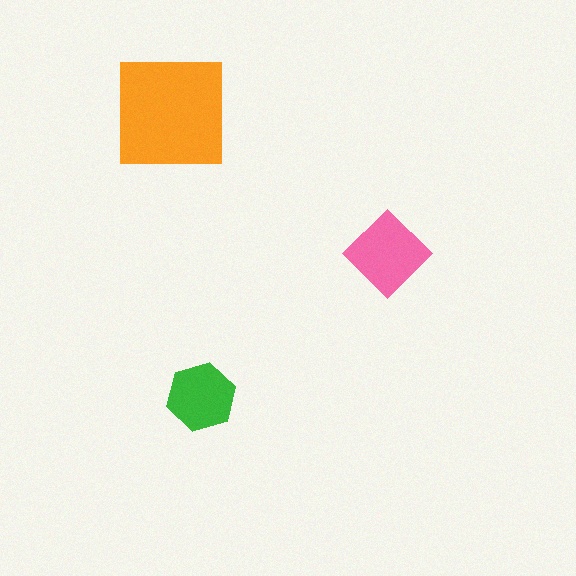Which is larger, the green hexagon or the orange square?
The orange square.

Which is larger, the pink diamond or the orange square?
The orange square.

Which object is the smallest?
The green hexagon.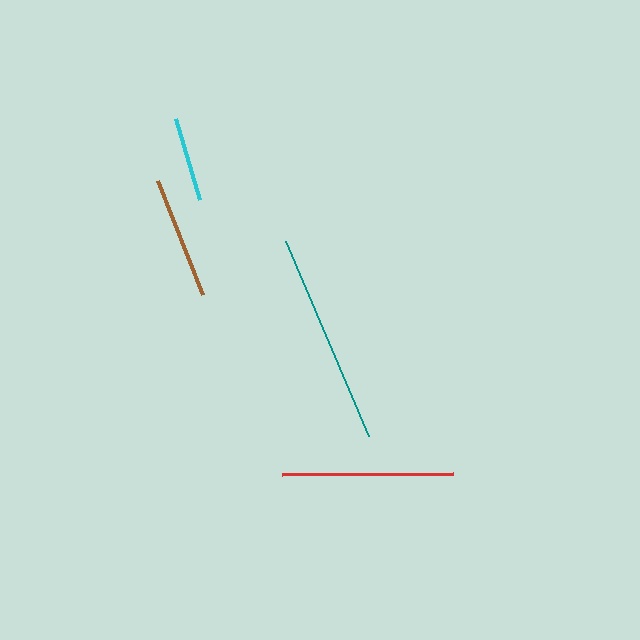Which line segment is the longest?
The teal line is the longest at approximately 212 pixels.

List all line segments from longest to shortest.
From longest to shortest: teal, red, brown, cyan.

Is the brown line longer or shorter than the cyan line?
The brown line is longer than the cyan line.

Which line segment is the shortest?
The cyan line is the shortest at approximately 85 pixels.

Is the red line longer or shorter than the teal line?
The teal line is longer than the red line.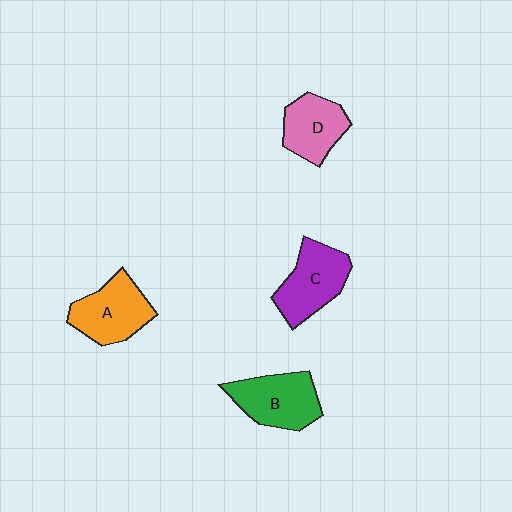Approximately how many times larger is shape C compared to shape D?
Approximately 1.2 times.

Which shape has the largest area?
Shape B (green).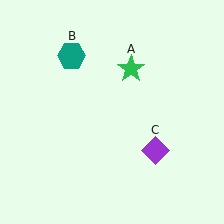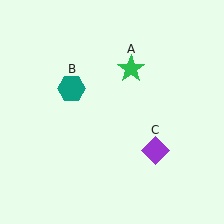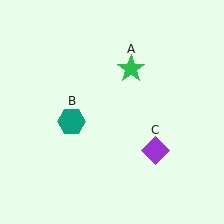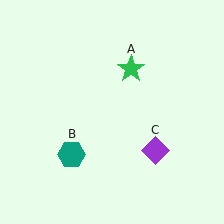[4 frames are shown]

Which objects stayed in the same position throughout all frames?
Green star (object A) and purple diamond (object C) remained stationary.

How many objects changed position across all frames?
1 object changed position: teal hexagon (object B).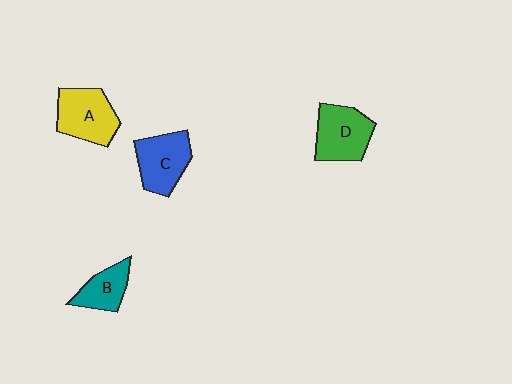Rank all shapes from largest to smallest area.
From largest to smallest: A (yellow), D (green), C (blue), B (teal).